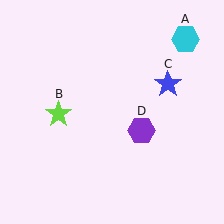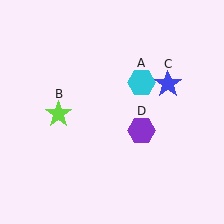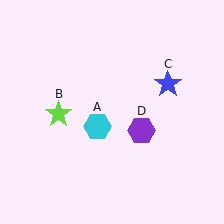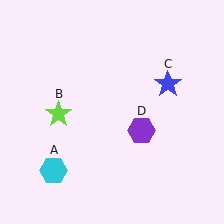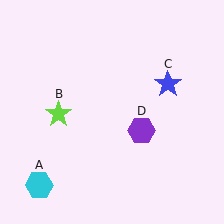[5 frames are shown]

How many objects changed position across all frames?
1 object changed position: cyan hexagon (object A).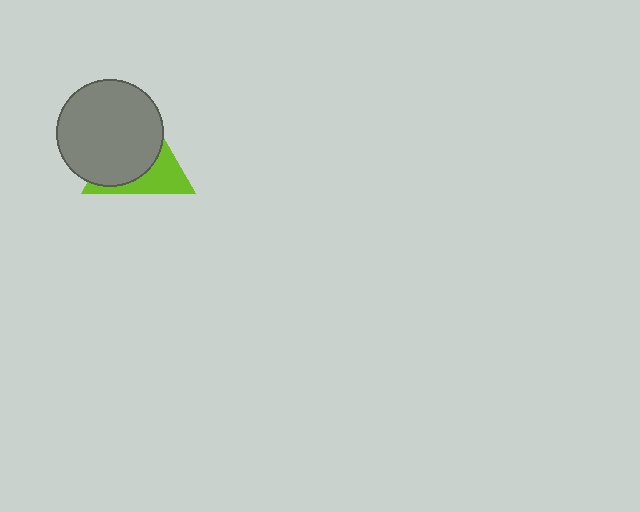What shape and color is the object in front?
The object in front is a gray circle.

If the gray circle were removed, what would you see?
You would see the complete lime triangle.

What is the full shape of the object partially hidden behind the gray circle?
The partially hidden object is a lime triangle.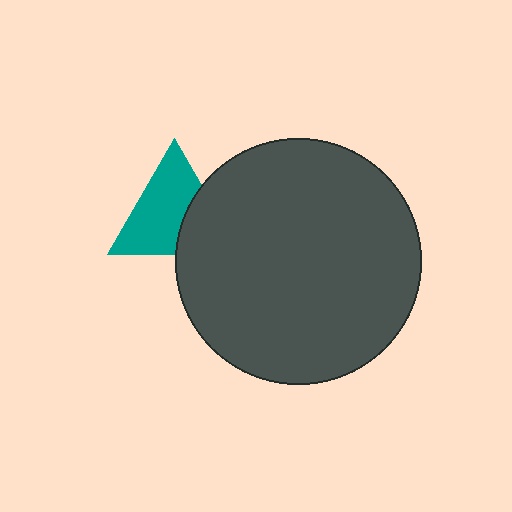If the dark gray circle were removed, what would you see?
You would see the complete teal triangle.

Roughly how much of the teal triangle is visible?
Most of it is visible (roughly 67%).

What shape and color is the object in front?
The object in front is a dark gray circle.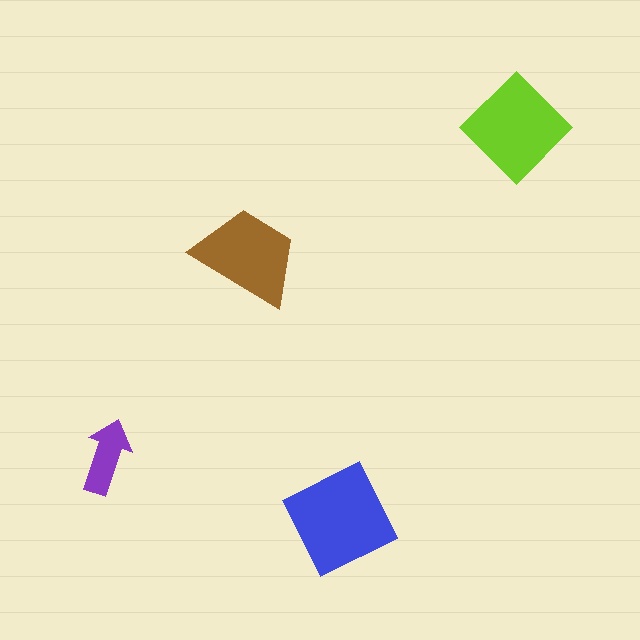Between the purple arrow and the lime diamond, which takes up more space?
The lime diamond.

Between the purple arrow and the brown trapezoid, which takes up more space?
The brown trapezoid.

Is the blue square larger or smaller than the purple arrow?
Larger.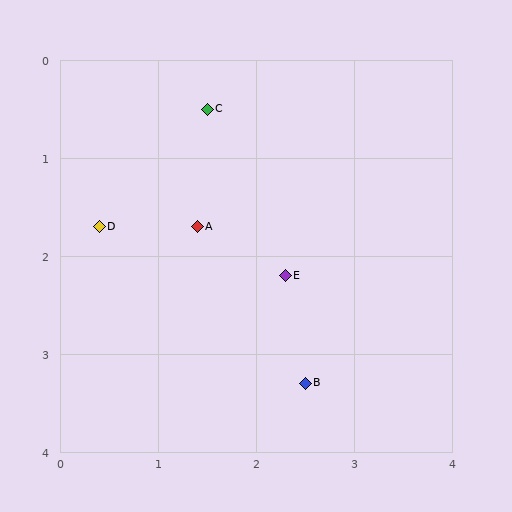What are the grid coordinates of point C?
Point C is at approximately (1.5, 0.5).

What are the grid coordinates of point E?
Point E is at approximately (2.3, 2.2).